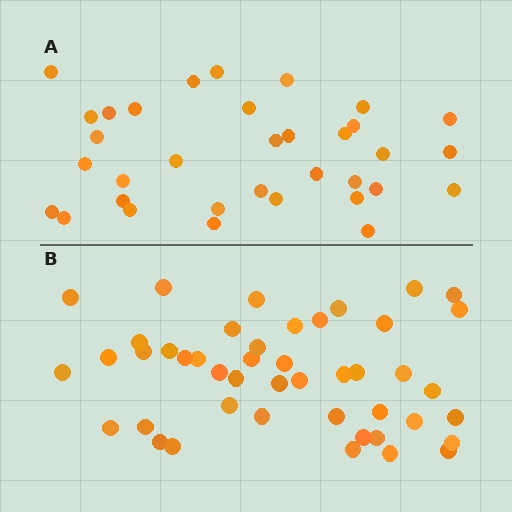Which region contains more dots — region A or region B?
Region B (the bottom region) has more dots.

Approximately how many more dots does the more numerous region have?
Region B has roughly 12 or so more dots than region A.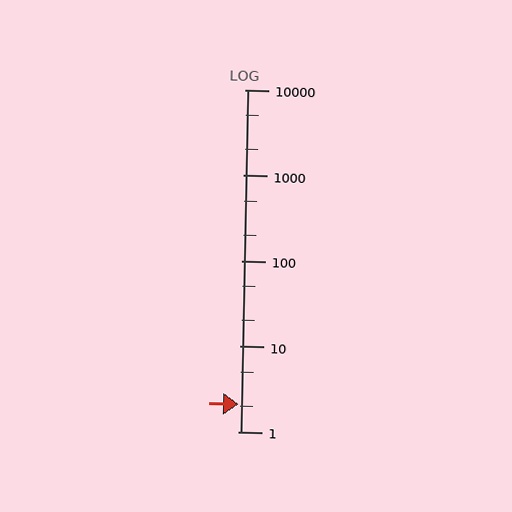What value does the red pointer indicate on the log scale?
The pointer indicates approximately 2.1.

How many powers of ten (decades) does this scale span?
The scale spans 4 decades, from 1 to 10000.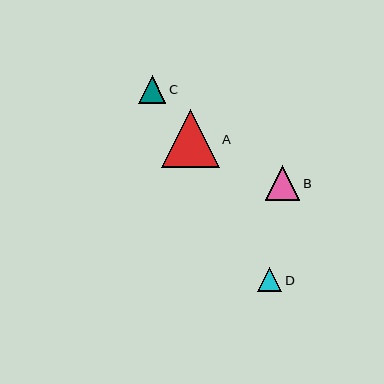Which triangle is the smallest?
Triangle D is the smallest with a size of approximately 25 pixels.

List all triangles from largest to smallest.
From largest to smallest: A, B, C, D.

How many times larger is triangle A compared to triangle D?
Triangle A is approximately 2.3 times the size of triangle D.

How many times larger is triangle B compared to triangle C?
Triangle B is approximately 1.3 times the size of triangle C.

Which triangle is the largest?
Triangle A is the largest with a size of approximately 58 pixels.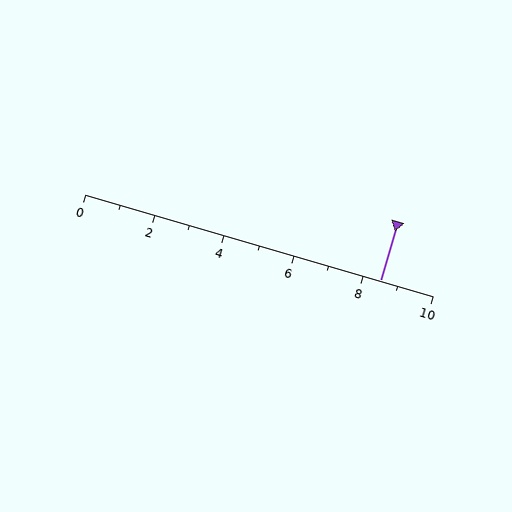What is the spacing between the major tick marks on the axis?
The major ticks are spaced 2 apart.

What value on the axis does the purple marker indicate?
The marker indicates approximately 8.5.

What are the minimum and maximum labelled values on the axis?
The axis runs from 0 to 10.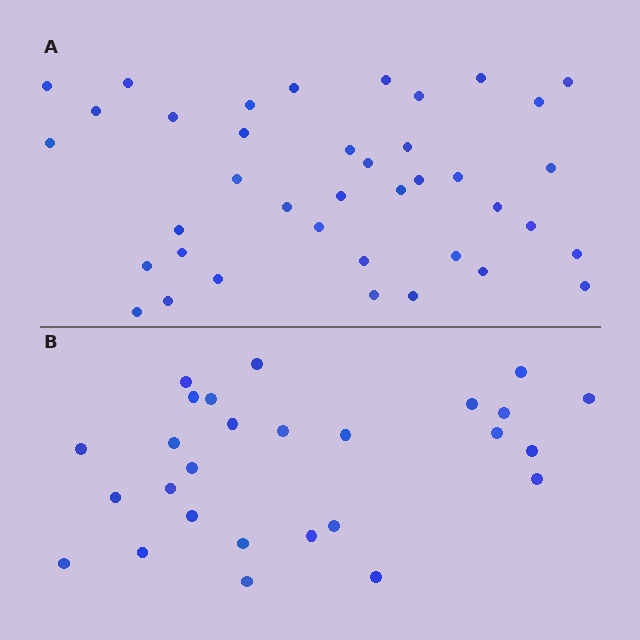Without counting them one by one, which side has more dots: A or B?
Region A (the top region) has more dots.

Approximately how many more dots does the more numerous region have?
Region A has roughly 12 or so more dots than region B.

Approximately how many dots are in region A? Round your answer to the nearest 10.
About 40 dots. (The exact count is 39, which rounds to 40.)